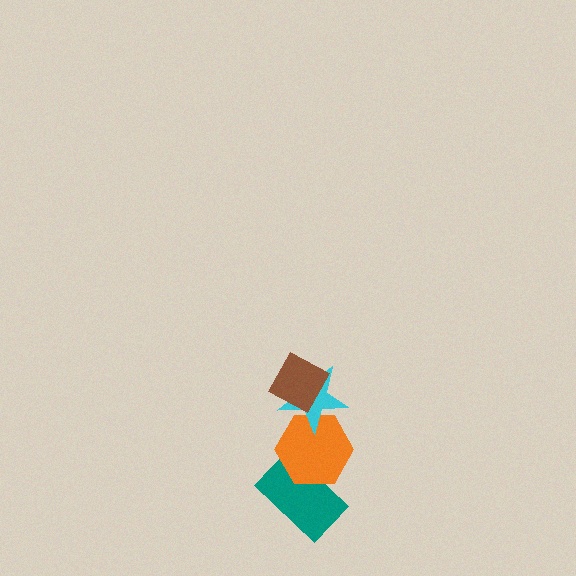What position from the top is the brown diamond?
The brown diamond is 1st from the top.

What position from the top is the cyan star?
The cyan star is 2nd from the top.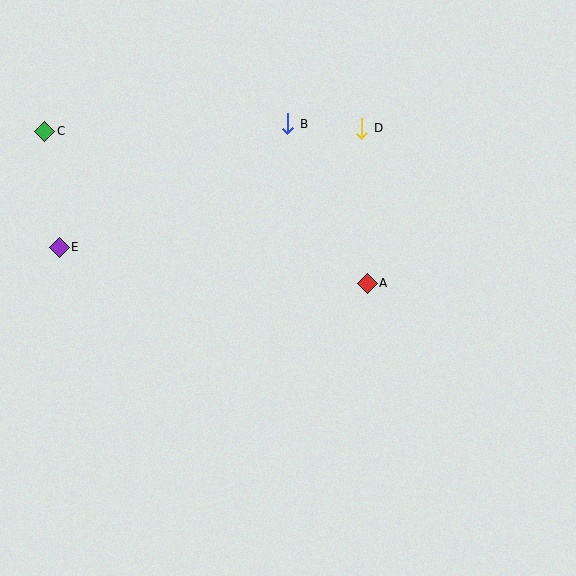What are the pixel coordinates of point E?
Point E is at (59, 247).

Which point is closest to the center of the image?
Point A at (367, 283) is closest to the center.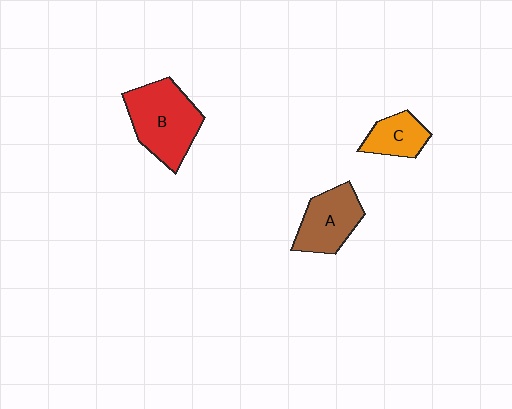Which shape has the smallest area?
Shape C (orange).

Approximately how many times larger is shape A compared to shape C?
Approximately 1.5 times.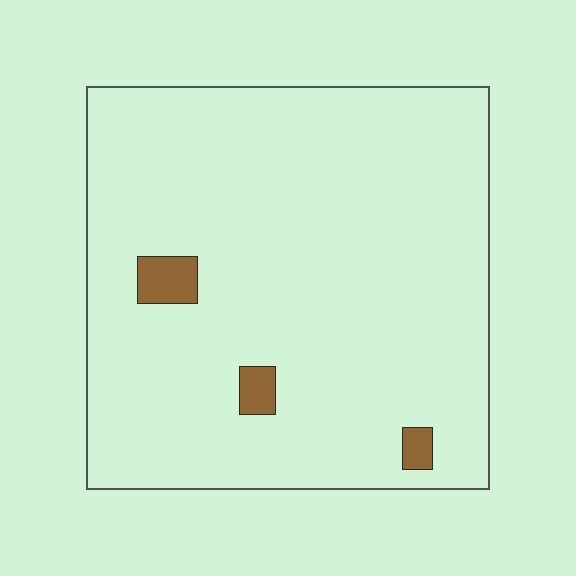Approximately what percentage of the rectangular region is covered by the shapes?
Approximately 5%.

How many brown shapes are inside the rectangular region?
3.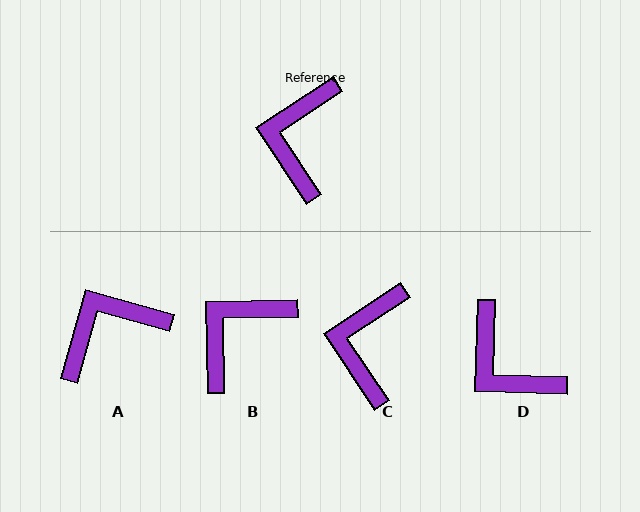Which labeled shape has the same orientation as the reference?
C.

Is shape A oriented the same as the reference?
No, it is off by about 49 degrees.